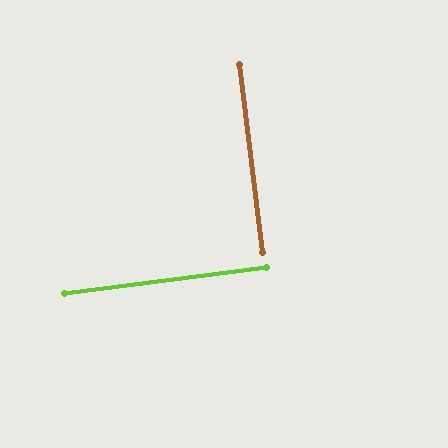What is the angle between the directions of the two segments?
Approximately 90 degrees.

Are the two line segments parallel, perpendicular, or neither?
Perpendicular — they meet at approximately 90°.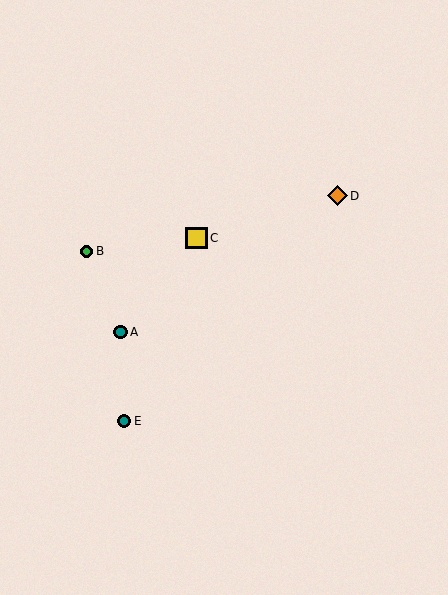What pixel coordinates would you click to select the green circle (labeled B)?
Click at (86, 251) to select the green circle B.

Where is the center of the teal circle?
The center of the teal circle is at (120, 332).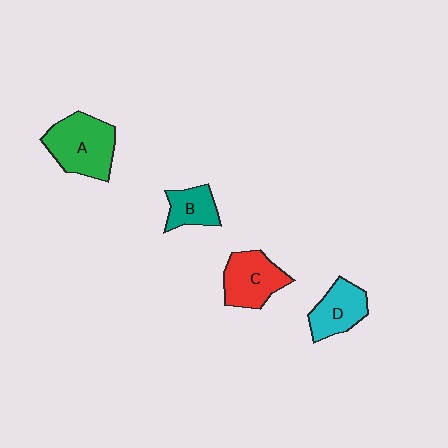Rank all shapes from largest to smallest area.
From largest to smallest: A (green), C (red), D (cyan), B (teal).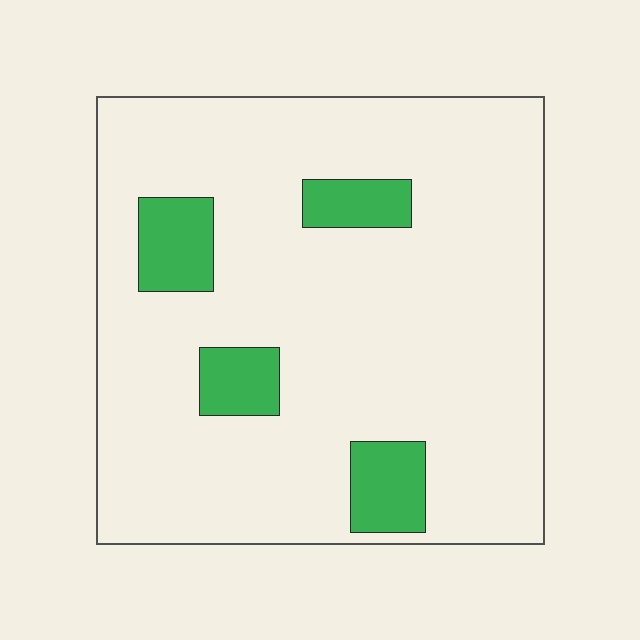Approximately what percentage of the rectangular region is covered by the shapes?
Approximately 10%.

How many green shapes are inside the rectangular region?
4.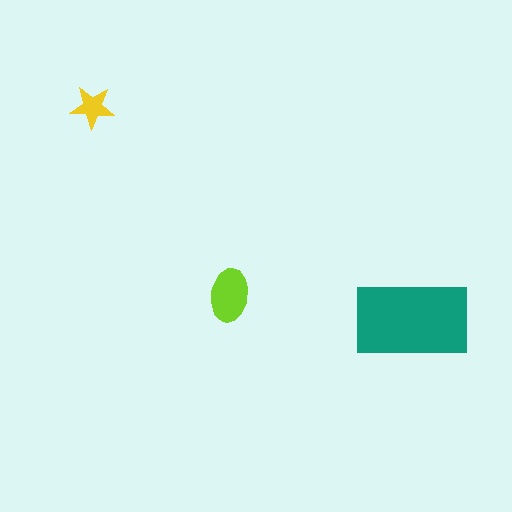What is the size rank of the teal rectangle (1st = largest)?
1st.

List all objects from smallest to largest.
The yellow star, the lime ellipse, the teal rectangle.